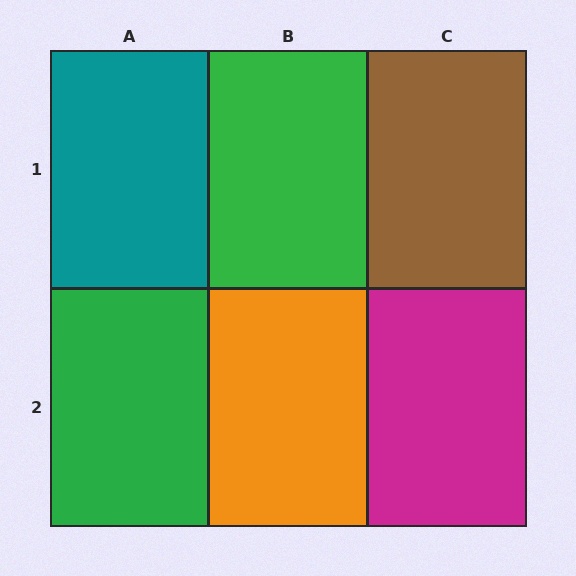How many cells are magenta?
1 cell is magenta.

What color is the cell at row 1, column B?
Green.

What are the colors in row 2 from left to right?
Green, orange, magenta.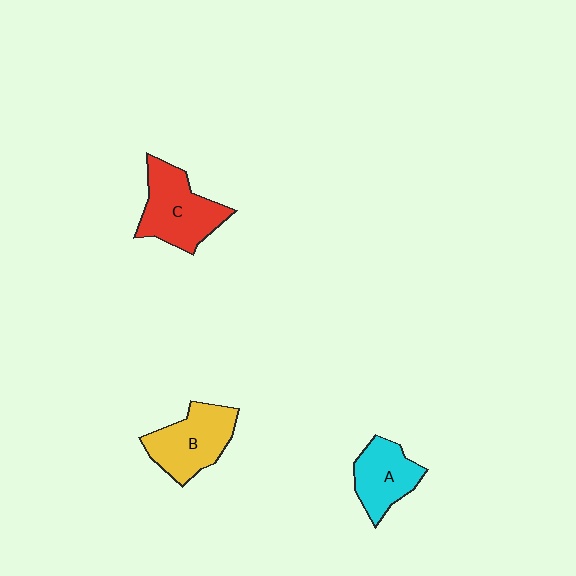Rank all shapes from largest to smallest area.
From largest to smallest: C (red), B (yellow), A (cyan).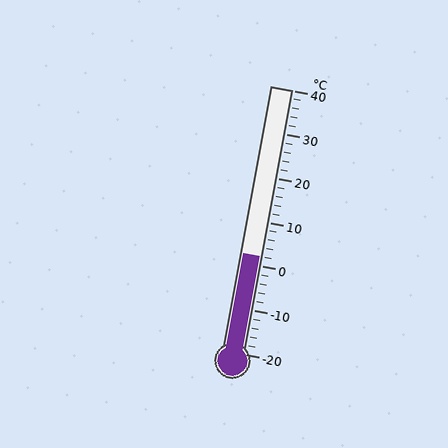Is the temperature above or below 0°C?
The temperature is above 0°C.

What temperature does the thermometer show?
The thermometer shows approximately 2°C.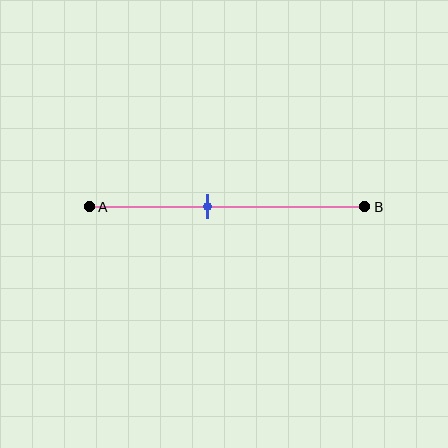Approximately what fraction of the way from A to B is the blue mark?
The blue mark is approximately 45% of the way from A to B.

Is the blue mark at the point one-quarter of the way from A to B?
No, the mark is at about 45% from A, not at the 25% one-quarter point.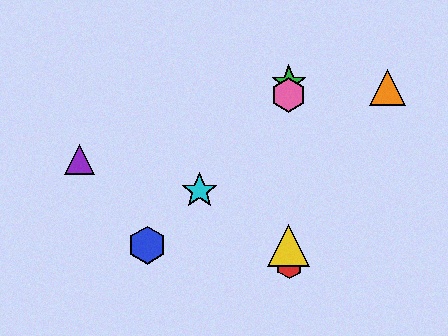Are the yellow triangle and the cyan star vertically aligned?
No, the yellow triangle is at x≈289 and the cyan star is at x≈200.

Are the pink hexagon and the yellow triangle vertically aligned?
Yes, both are at x≈289.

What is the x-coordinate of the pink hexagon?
The pink hexagon is at x≈289.